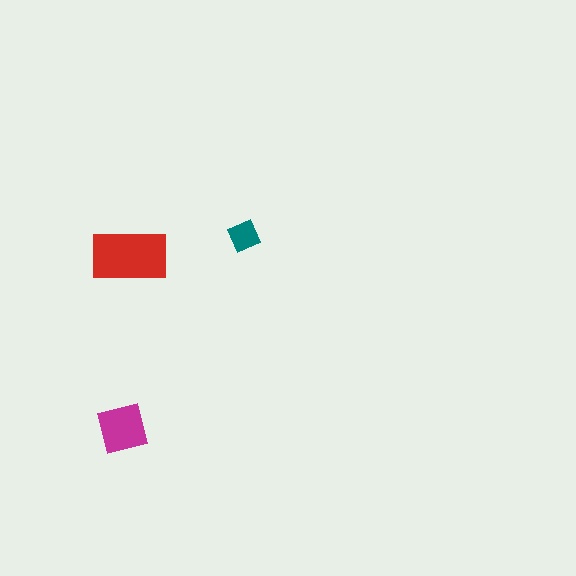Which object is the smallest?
The teal diamond.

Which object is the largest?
The red rectangle.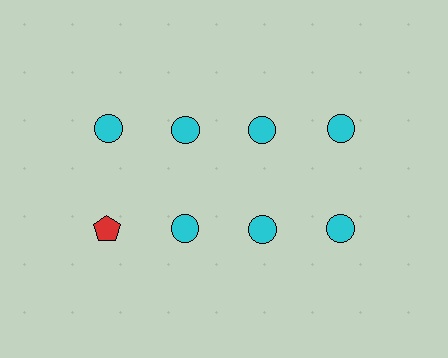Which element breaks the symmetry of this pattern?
The red pentagon in the second row, leftmost column breaks the symmetry. All other shapes are cyan circles.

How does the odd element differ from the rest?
It differs in both color (red instead of cyan) and shape (pentagon instead of circle).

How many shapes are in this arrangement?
There are 8 shapes arranged in a grid pattern.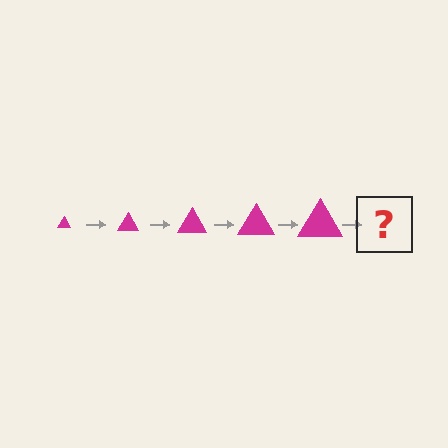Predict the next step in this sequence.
The next step is a magenta triangle, larger than the previous one.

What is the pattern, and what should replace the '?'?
The pattern is that the triangle gets progressively larger each step. The '?' should be a magenta triangle, larger than the previous one.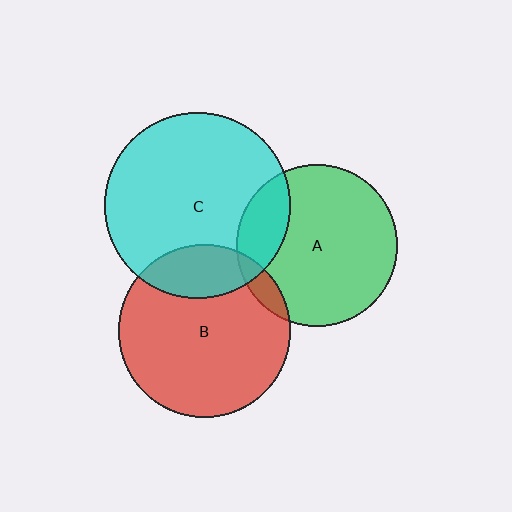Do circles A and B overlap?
Yes.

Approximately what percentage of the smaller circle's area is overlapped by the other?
Approximately 5%.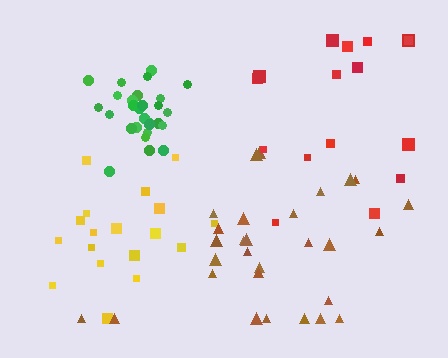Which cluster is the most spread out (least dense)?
Red.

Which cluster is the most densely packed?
Green.